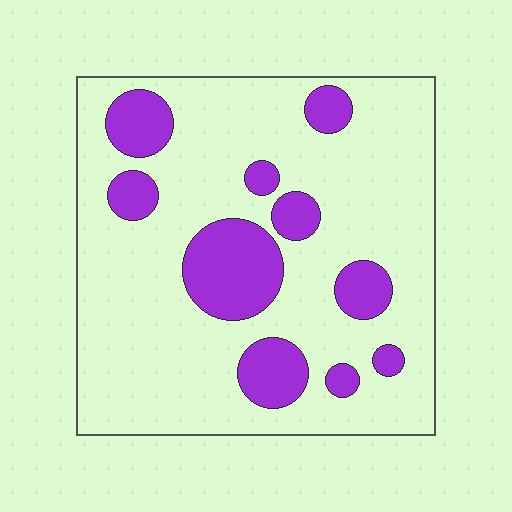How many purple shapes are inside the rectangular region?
10.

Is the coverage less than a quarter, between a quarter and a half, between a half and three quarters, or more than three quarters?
Less than a quarter.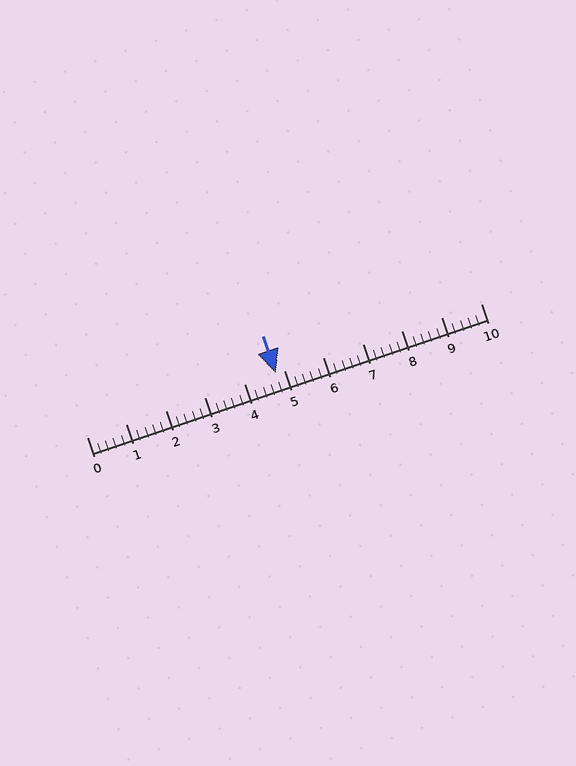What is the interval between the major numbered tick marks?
The major tick marks are spaced 1 units apart.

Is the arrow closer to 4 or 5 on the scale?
The arrow is closer to 5.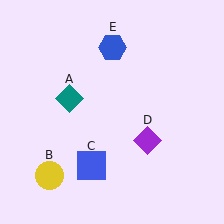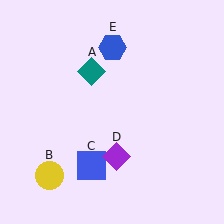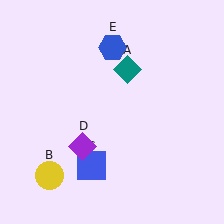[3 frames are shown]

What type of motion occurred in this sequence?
The teal diamond (object A), purple diamond (object D) rotated clockwise around the center of the scene.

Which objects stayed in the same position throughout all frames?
Yellow circle (object B) and blue square (object C) and blue hexagon (object E) remained stationary.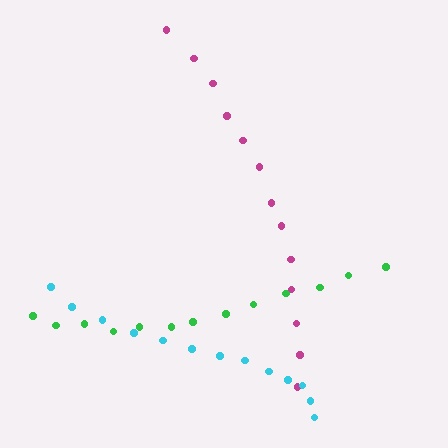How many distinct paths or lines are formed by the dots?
There are 3 distinct paths.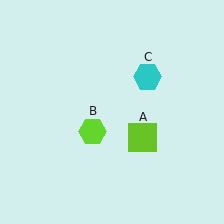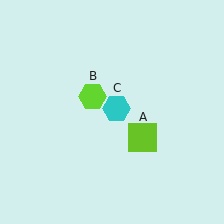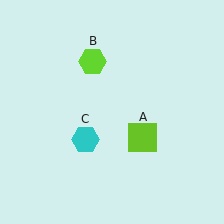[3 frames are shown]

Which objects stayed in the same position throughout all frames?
Lime square (object A) remained stationary.